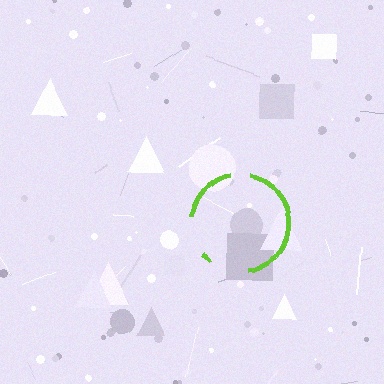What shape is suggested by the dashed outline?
The dashed outline suggests a circle.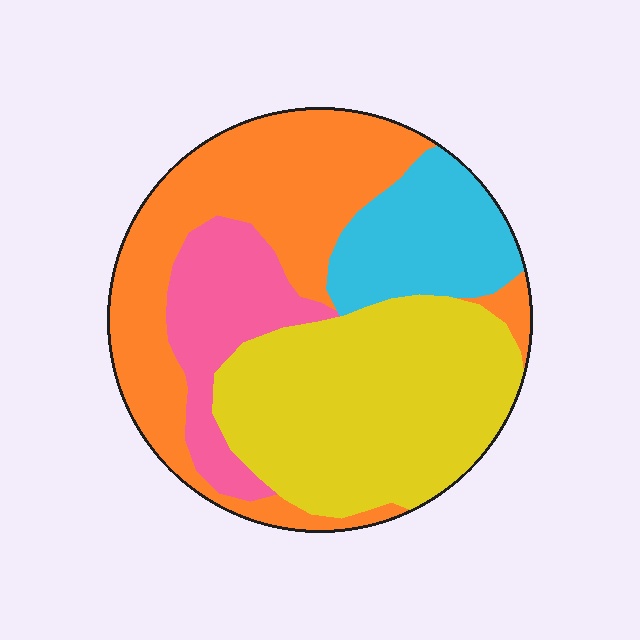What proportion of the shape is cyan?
Cyan takes up about one sixth (1/6) of the shape.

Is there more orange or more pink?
Orange.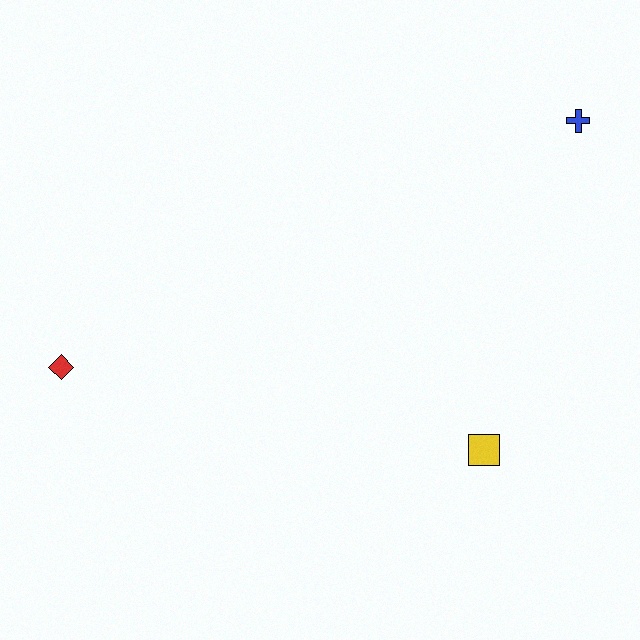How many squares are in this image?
There is 1 square.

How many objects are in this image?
There are 3 objects.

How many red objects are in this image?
There is 1 red object.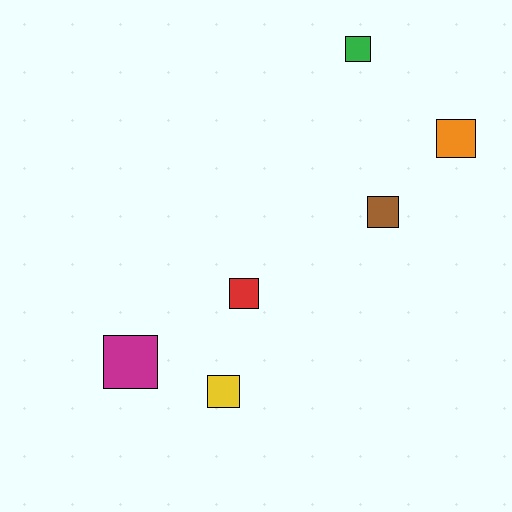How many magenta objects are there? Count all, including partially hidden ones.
There is 1 magenta object.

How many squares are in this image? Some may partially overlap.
There are 6 squares.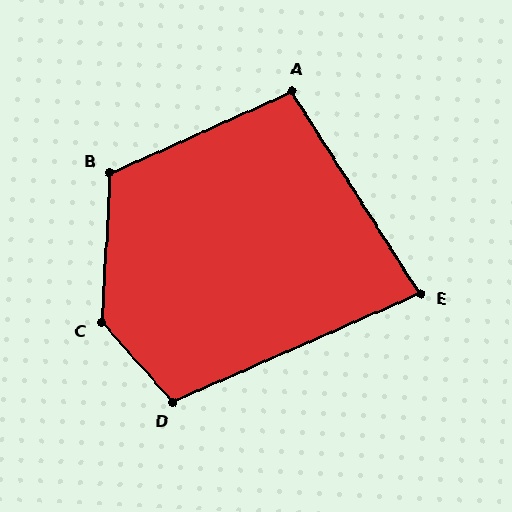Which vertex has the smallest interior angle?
E, at approximately 81 degrees.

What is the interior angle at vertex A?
Approximately 98 degrees (obtuse).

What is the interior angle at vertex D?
Approximately 108 degrees (obtuse).